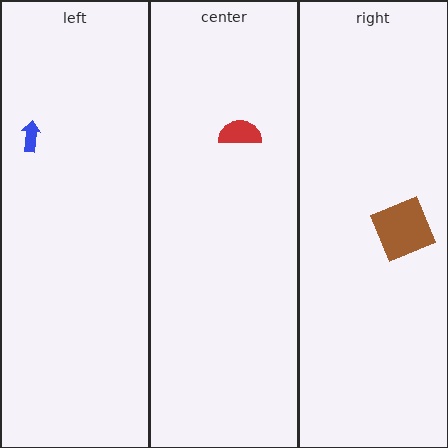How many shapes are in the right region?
1.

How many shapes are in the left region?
1.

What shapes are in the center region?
The red semicircle.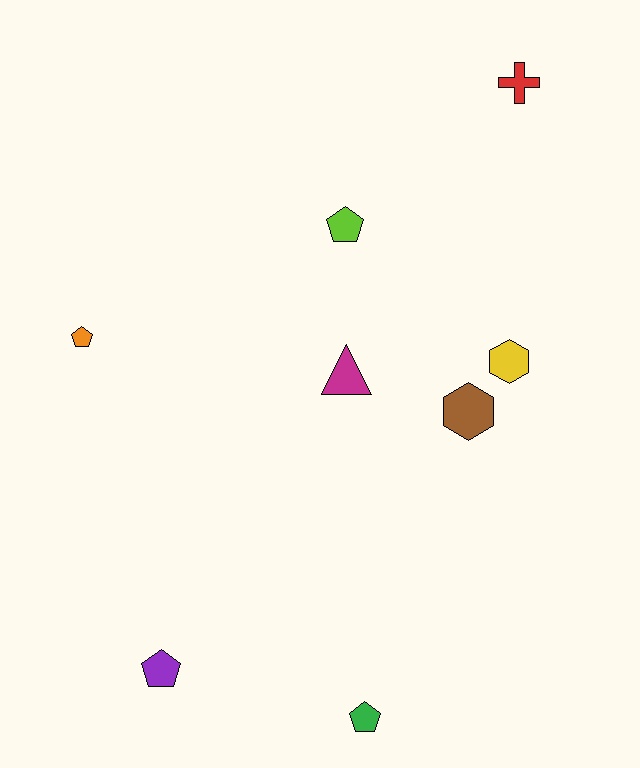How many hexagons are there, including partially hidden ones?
There are 2 hexagons.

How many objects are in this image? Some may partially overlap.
There are 8 objects.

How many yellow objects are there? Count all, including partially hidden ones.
There is 1 yellow object.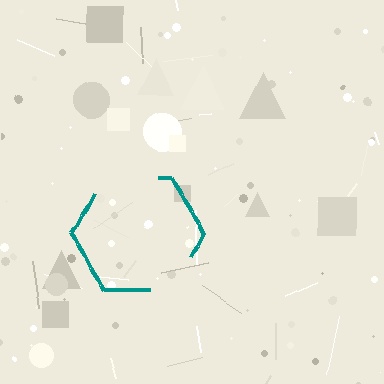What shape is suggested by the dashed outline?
The dashed outline suggests a hexagon.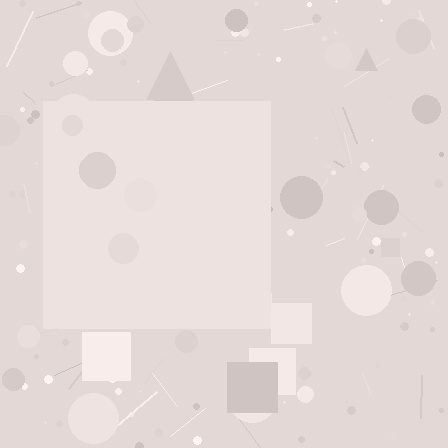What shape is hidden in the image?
A square is hidden in the image.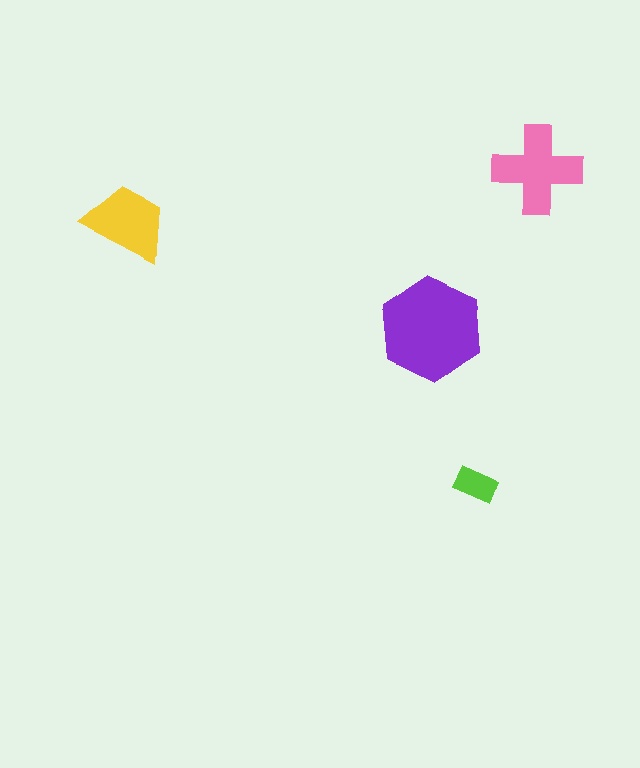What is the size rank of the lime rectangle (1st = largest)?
4th.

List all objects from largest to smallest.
The purple hexagon, the pink cross, the yellow trapezoid, the lime rectangle.